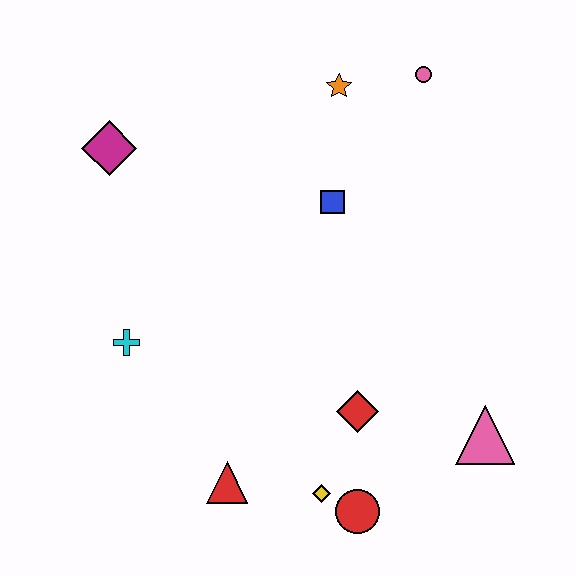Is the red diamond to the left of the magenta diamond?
No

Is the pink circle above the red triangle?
Yes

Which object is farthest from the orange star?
The red circle is farthest from the orange star.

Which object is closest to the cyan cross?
The red triangle is closest to the cyan cross.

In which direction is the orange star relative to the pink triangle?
The orange star is above the pink triangle.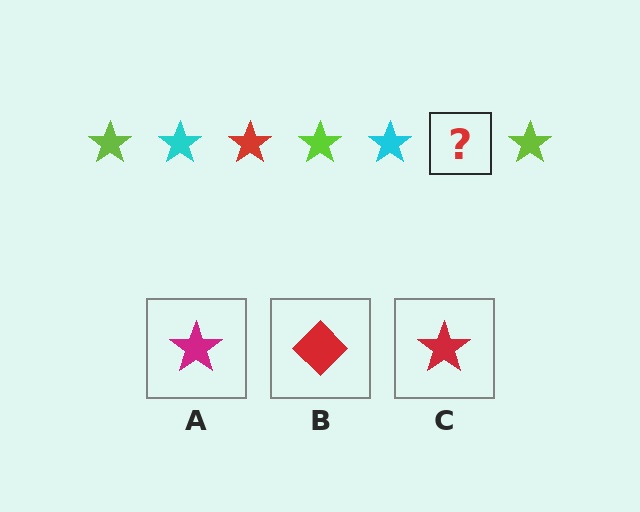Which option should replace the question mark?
Option C.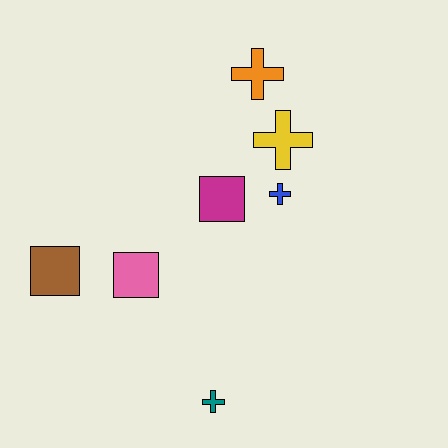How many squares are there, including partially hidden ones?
There are 3 squares.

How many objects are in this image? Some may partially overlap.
There are 7 objects.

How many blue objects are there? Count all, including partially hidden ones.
There is 1 blue object.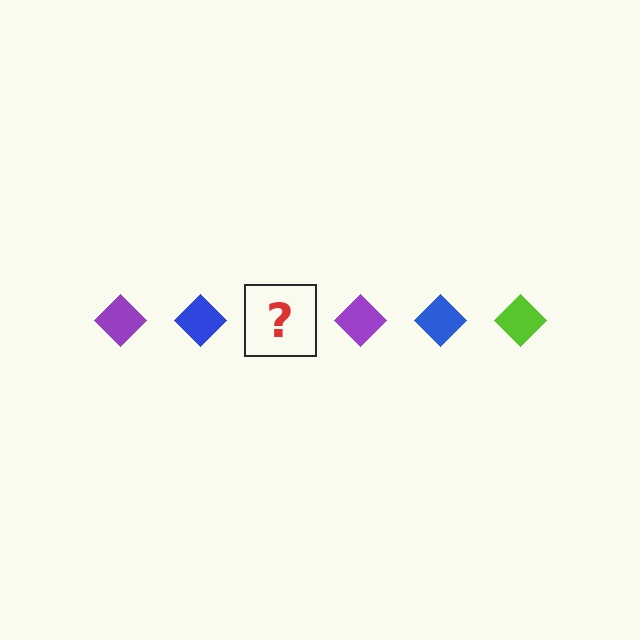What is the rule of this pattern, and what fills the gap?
The rule is that the pattern cycles through purple, blue, lime diamonds. The gap should be filled with a lime diamond.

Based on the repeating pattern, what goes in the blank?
The blank should be a lime diamond.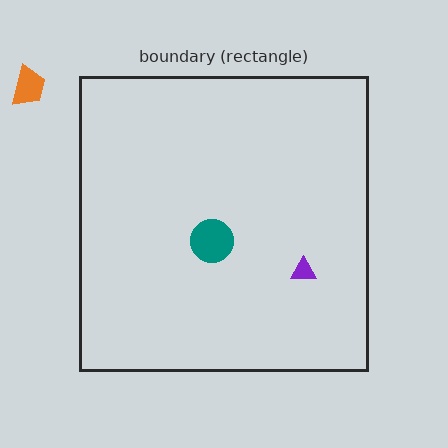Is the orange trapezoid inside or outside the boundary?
Outside.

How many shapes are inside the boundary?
2 inside, 1 outside.